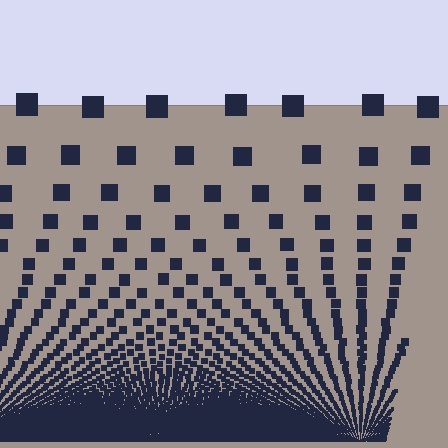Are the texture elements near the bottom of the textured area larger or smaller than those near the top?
Smaller. The gradient is inverted — elements near the bottom are smaller and denser.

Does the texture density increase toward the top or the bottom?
Density increases toward the bottom.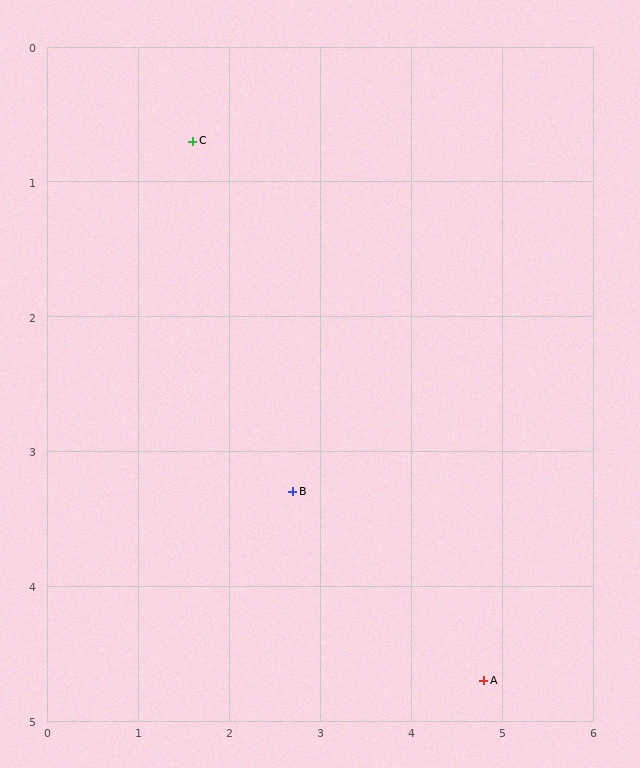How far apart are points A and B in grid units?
Points A and B are about 2.5 grid units apart.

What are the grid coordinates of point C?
Point C is at approximately (1.6, 0.7).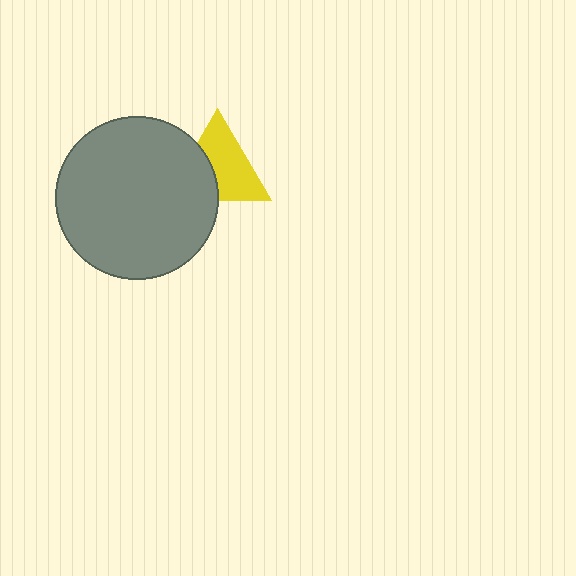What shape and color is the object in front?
The object in front is a gray circle.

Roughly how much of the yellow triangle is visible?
About half of it is visible (roughly 63%).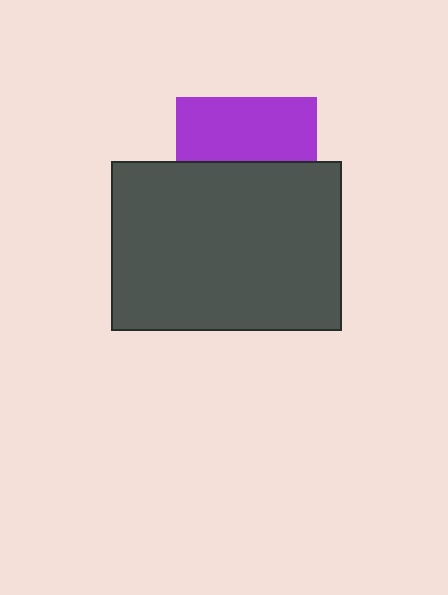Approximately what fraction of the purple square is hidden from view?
Roughly 54% of the purple square is hidden behind the dark gray rectangle.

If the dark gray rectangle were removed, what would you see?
You would see the complete purple square.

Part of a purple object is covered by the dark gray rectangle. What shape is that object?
It is a square.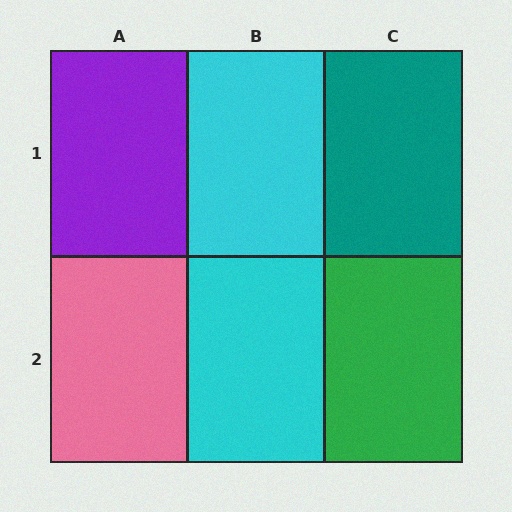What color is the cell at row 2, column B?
Cyan.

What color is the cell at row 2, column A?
Pink.